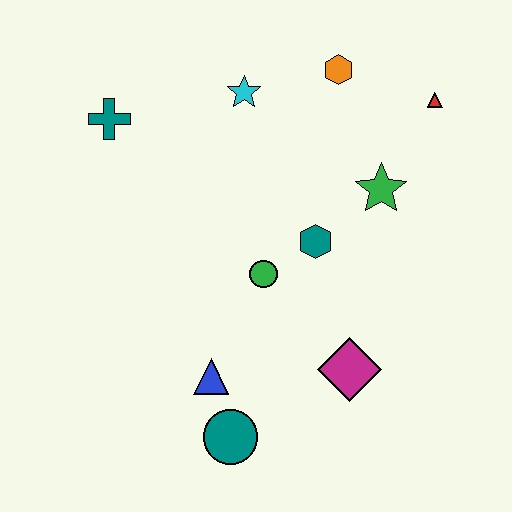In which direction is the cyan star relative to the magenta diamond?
The cyan star is above the magenta diamond.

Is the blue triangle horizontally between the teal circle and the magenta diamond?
No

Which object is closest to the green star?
The teal hexagon is closest to the green star.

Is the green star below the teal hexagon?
No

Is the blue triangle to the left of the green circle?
Yes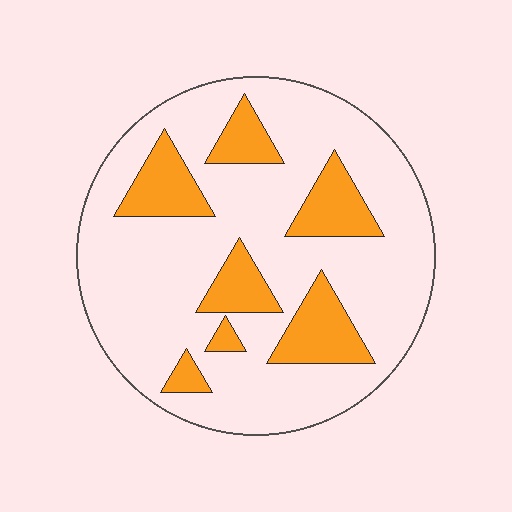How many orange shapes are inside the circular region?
7.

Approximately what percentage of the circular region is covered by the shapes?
Approximately 20%.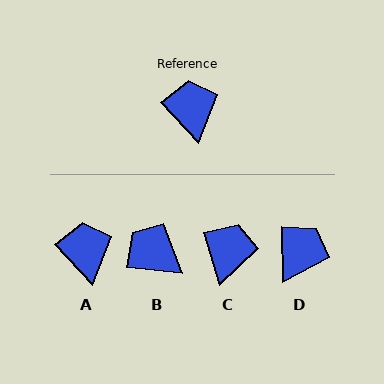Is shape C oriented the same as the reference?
No, it is off by about 26 degrees.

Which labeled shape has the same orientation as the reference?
A.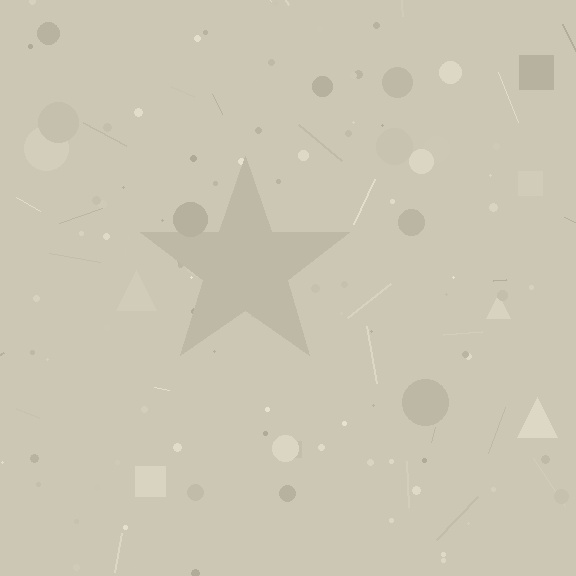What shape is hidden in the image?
A star is hidden in the image.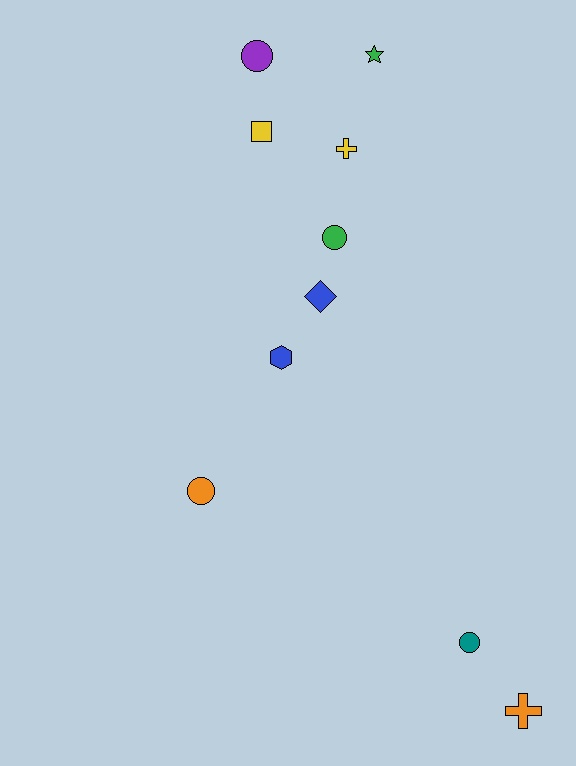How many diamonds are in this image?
There is 1 diamond.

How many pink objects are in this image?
There are no pink objects.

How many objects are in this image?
There are 10 objects.